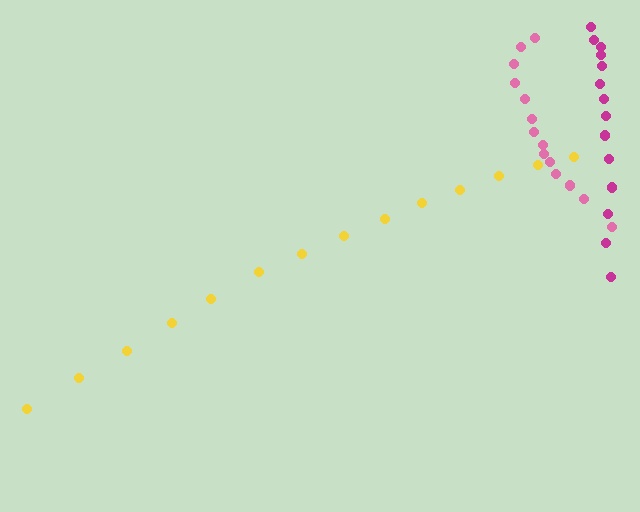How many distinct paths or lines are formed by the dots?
There are 3 distinct paths.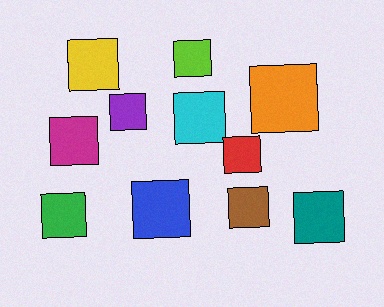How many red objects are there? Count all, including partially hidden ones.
There is 1 red object.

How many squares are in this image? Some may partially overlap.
There are 11 squares.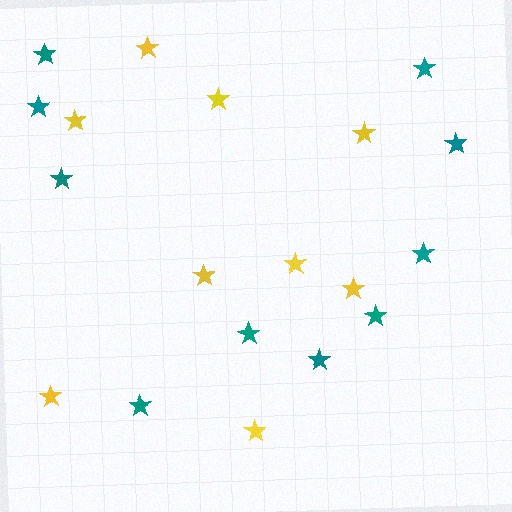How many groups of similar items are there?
There are 2 groups: one group of teal stars (10) and one group of yellow stars (9).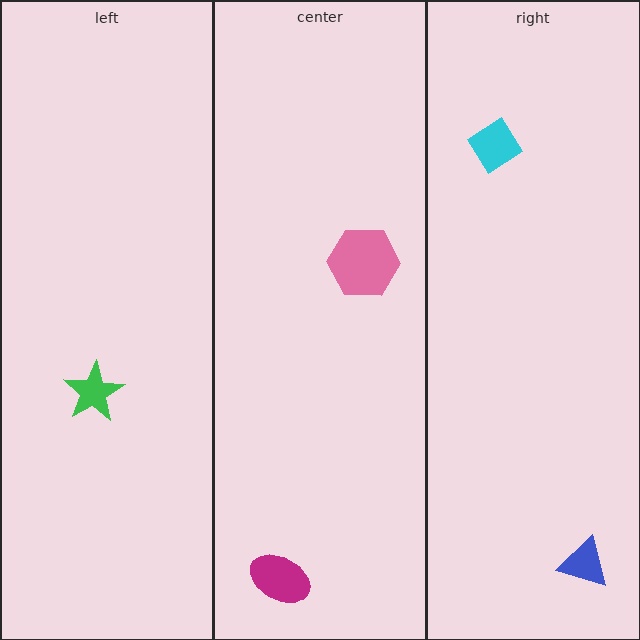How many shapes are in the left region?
1.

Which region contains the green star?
The left region.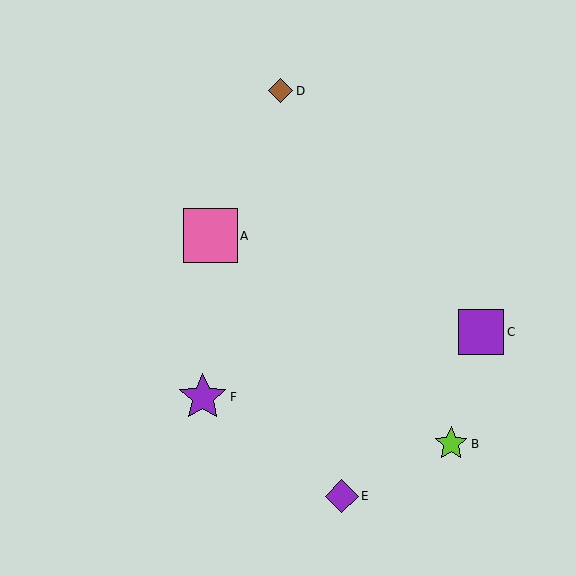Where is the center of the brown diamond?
The center of the brown diamond is at (281, 91).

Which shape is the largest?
The pink square (labeled A) is the largest.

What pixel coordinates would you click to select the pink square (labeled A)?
Click at (210, 236) to select the pink square A.